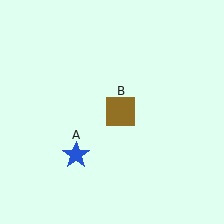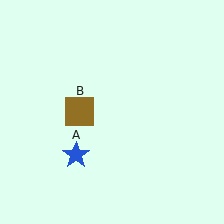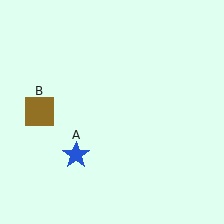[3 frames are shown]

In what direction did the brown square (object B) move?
The brown square (object B) moved left.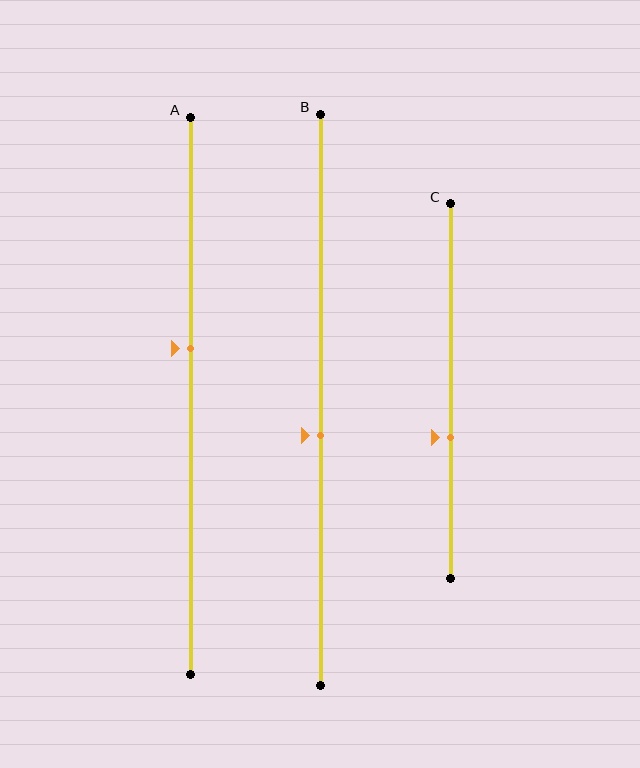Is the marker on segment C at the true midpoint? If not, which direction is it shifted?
No, the marker on segment C is shifted downward by about 12% of the segment length.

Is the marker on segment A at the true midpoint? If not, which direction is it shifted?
No, the marker on segment A is shifted upward by about 9% of the segment length.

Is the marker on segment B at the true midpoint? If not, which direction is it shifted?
No, the marker on segment B is shifted downward by about 6% of the segment length.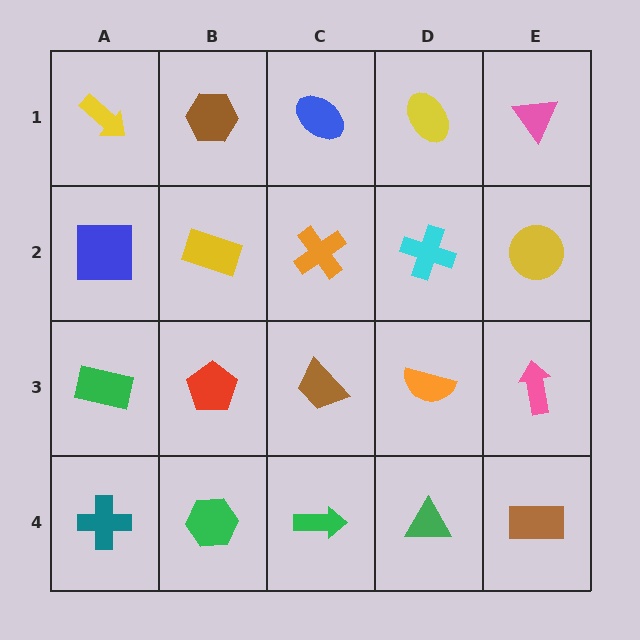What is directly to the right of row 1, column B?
A blue ellipse.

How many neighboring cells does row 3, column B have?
4.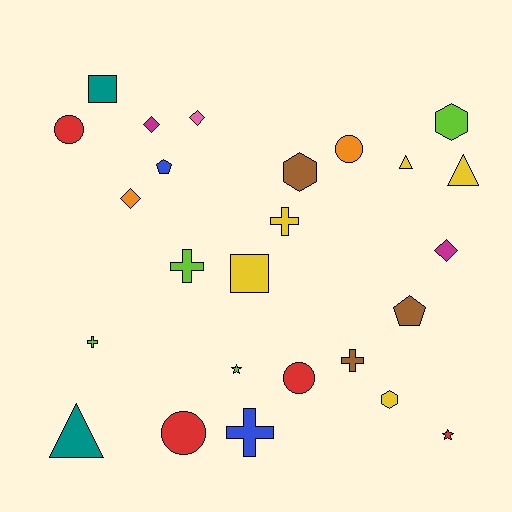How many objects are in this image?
There are 25 objects.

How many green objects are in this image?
There are no green objects.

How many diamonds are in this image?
There are 4 diamonds.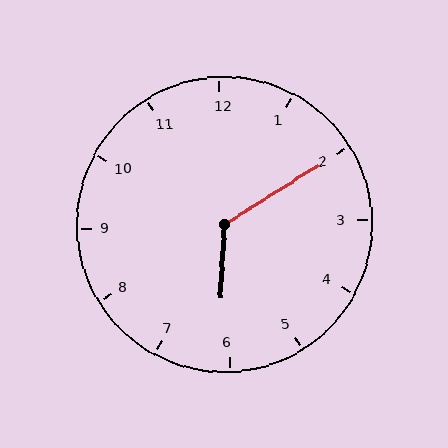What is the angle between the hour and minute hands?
Approximately 125 degrees.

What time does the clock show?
6:10.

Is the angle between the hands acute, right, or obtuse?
It is obtuse.